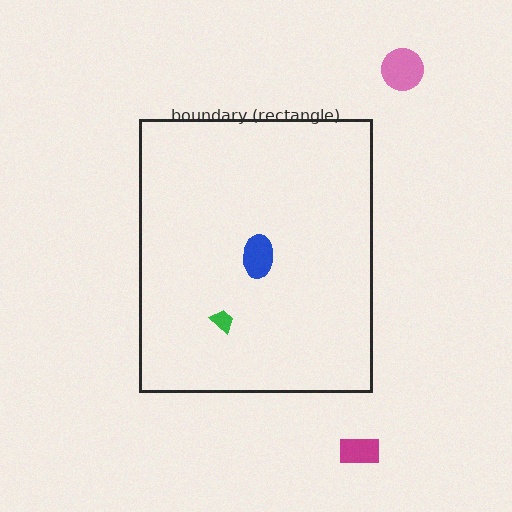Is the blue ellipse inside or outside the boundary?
Inside.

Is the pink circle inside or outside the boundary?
Outside.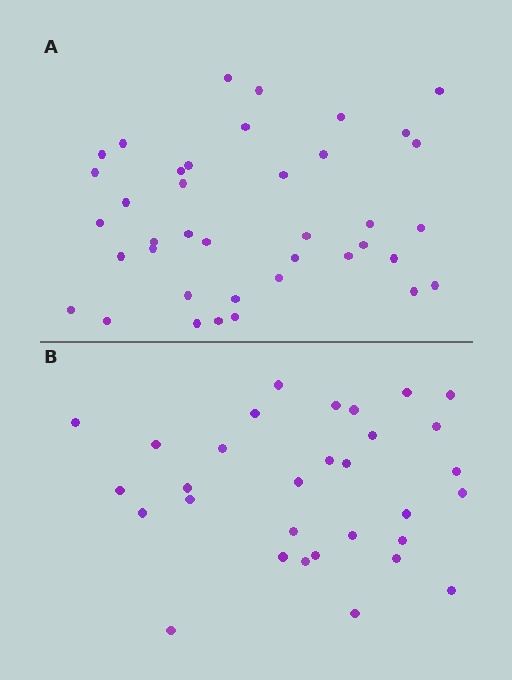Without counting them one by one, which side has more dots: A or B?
Region A (the top region) has more dots.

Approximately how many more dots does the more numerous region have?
Region A has roughly 8 or so more dots than region B.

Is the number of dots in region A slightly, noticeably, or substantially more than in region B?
Region A has noticeably more, but not dramatically so. The ratio is roughly 1.3 to 1.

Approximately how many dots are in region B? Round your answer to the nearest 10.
About 30 dots. (The exact count is 31, which rounds to 30.)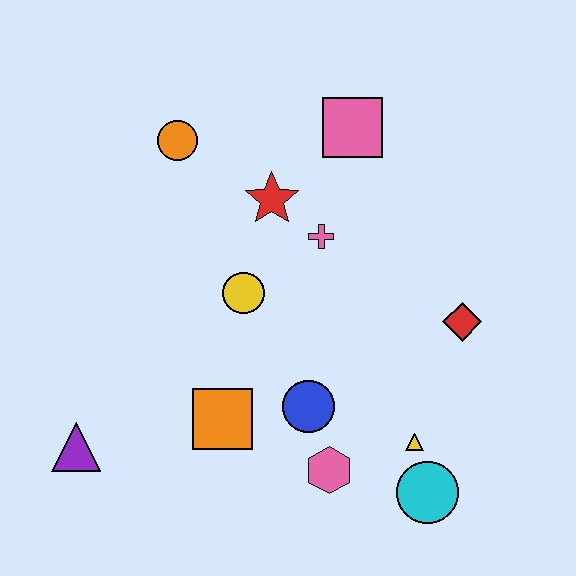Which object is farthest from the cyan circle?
The orange circle is farthest from the cyan circle.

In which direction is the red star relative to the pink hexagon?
The red star is above the pink hexagon.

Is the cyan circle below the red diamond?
Yes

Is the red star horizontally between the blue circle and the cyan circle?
No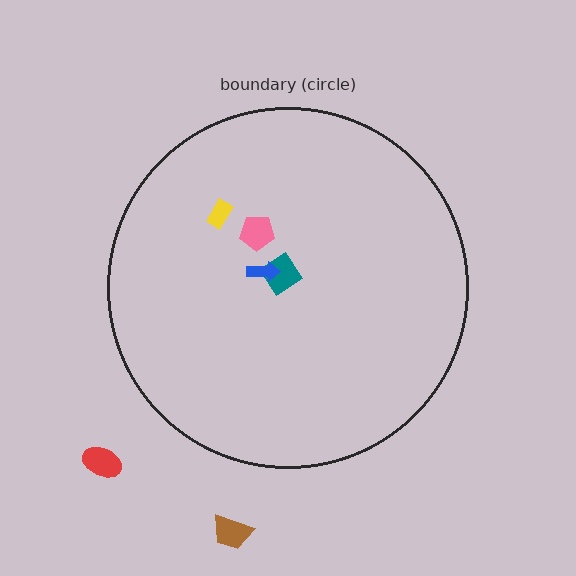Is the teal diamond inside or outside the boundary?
Inside.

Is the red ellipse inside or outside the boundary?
Outside.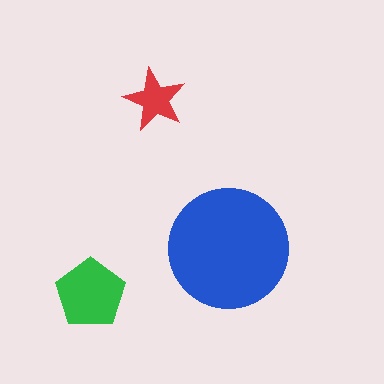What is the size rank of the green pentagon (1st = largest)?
2nd.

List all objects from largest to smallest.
The blue circle, the green pentagon, the red star.